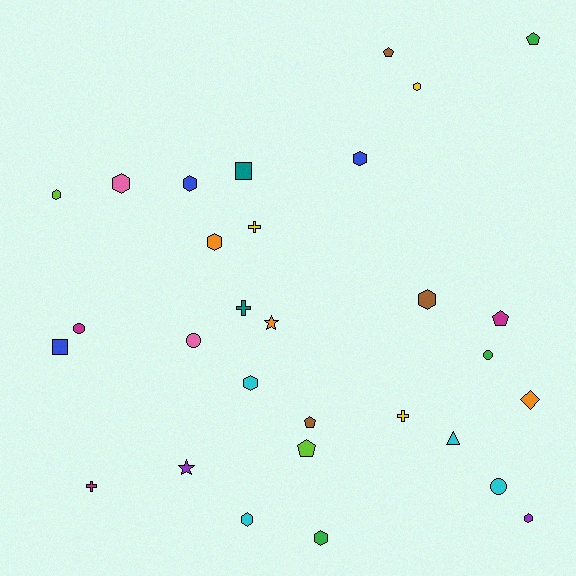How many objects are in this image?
There are 30 objects.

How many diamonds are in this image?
There is 1 diamond.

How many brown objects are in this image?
There are 3 brown objects.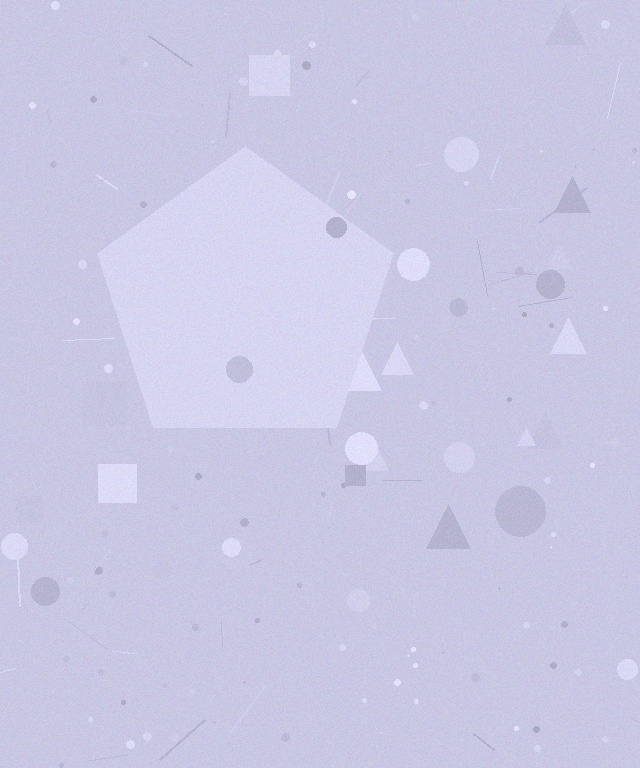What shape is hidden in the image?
A pentagon is hidden in the image.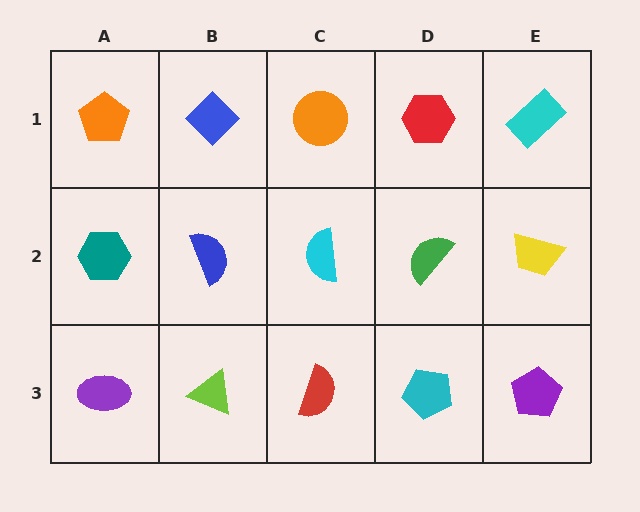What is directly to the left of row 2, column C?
A blue semicircle.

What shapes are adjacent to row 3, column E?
A yellow trapezoid (row 2, column E), a cyan pentagon (row 3, column D).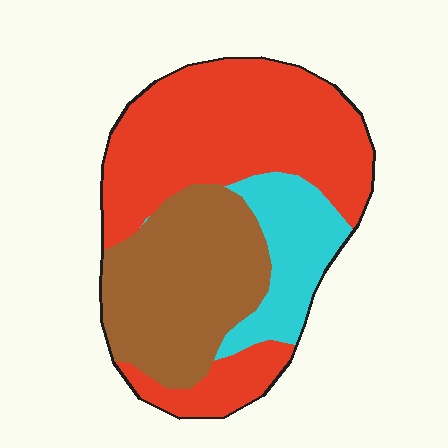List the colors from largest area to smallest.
From largest to smallest: red, brown, cyan.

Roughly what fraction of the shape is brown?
Brown takes up about one third (1/3) of the shape.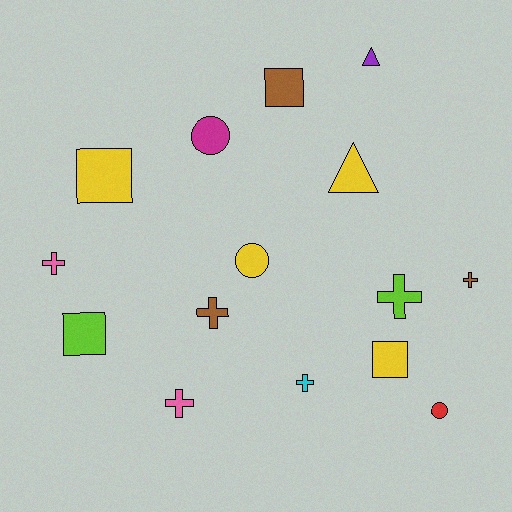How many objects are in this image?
There are 15 objects.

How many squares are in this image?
There are 4 squares.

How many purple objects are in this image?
There is 1 purple object.